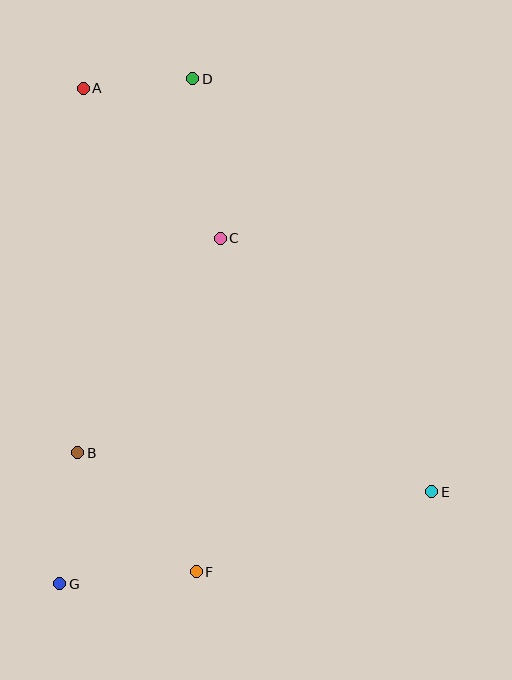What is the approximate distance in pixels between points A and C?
The distance between A and C is approximately 203 pixels.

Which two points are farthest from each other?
Points A and E are farthest from each other.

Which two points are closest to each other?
Points A and D are closest to each other.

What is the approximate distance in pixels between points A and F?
The distance between A and F is approximately 497 pixels.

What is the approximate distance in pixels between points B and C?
The distance between B and C is approximately 257 pixels.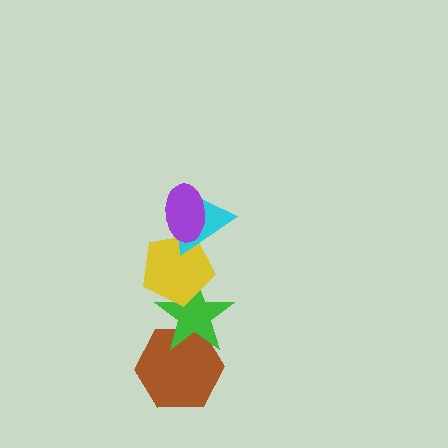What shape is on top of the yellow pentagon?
The cyan triangle is on top of the yellow pentagon.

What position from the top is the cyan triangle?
The cyan triangle is 2nd from the top.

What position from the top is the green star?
The green star is 4th from the top.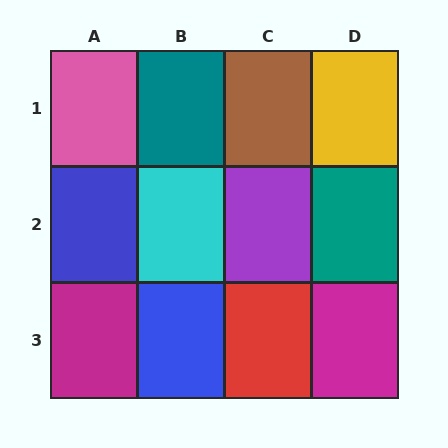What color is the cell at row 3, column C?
Red.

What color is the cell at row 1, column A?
Pink.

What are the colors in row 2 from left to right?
Blue, cyan, purple, teal.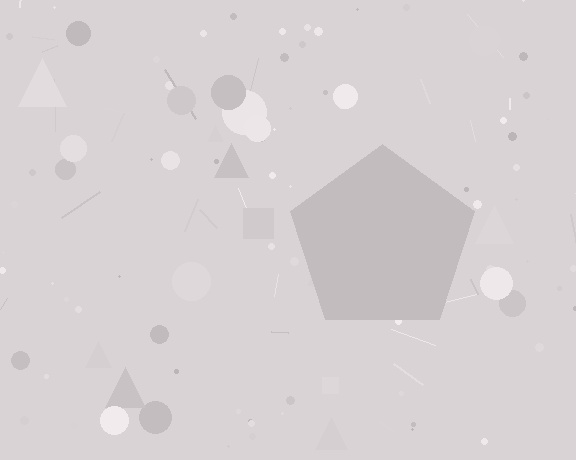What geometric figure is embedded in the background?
A pentagon is embedded in the background.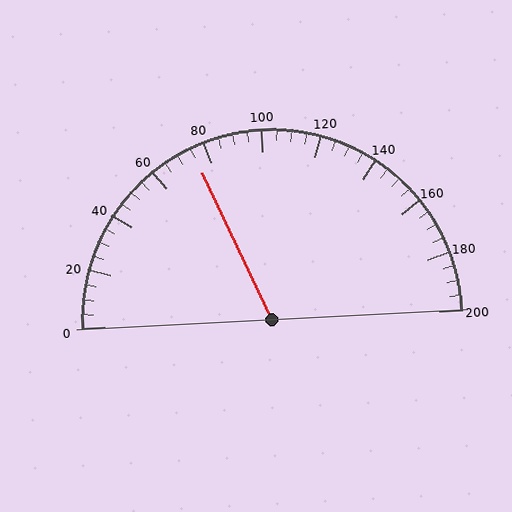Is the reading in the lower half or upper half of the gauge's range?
The reading is in the lower half of the range (0 to 200).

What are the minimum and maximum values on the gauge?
The gauge ranges from 0 to 200.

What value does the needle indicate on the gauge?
The needle indicates approximately 75.